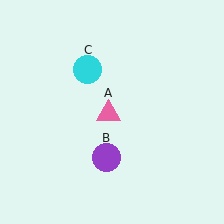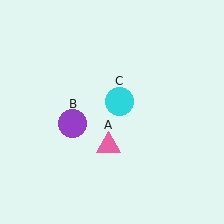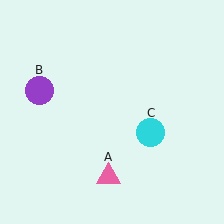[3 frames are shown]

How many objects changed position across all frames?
3 objects changed position: pink triangle (object A), purple circle (object B), cyan circle (object C).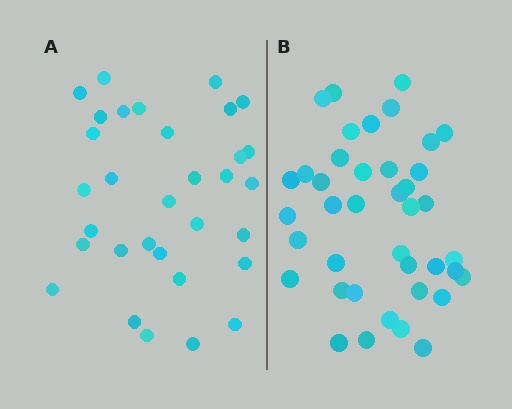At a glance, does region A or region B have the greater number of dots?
Region B (the right region) has more dots.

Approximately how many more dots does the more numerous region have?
Region B has roughly 8 or so more dots than region A.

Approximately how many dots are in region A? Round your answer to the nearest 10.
About 30 dots. (The exact count is 32, which rounds to 30.)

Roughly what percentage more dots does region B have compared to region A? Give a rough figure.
About 25% more.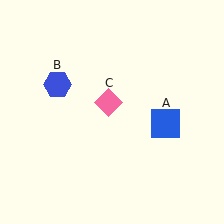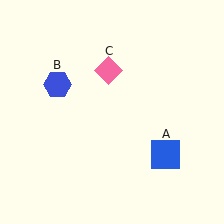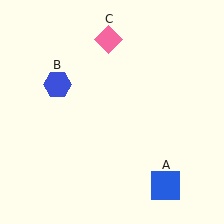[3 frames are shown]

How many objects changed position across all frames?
2 objects changed position: blue square (object A), pink diamond (object C).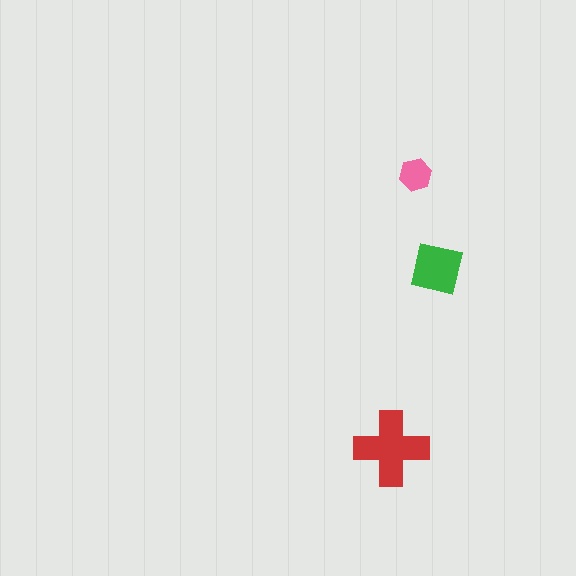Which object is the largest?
The red cross.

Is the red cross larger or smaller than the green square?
Larger.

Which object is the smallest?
The pink hexagon.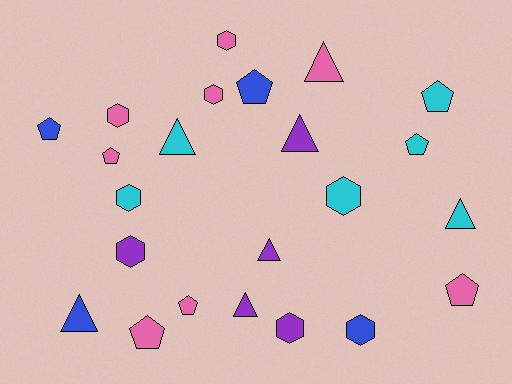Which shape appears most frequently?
Hexagon, with 8 objects.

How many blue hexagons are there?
There is 1 blue hexagon.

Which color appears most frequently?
Pink, with 8 objects.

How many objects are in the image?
There are 23 objects.